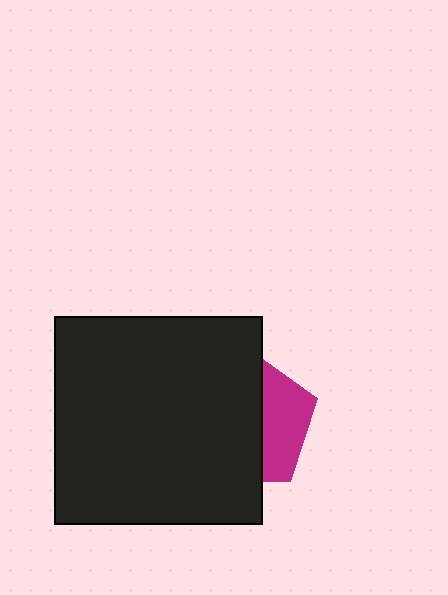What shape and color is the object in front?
The object in front is a black square.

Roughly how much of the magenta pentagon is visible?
A small part of it is visible (roughly 34%).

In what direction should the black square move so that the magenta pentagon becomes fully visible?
The black square should move left. That is the shortest direction to clear the overlap and leave the magenta pentagon fully visible.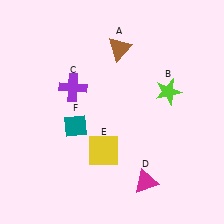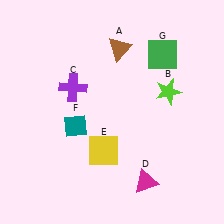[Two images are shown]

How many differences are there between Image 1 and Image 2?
There is 1 difference between the two images.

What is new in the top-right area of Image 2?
A green square (G) was added in the top-right area of Image 2.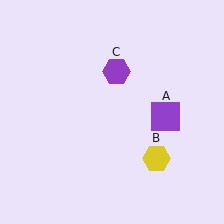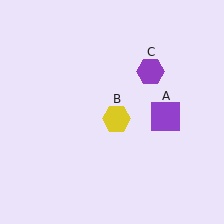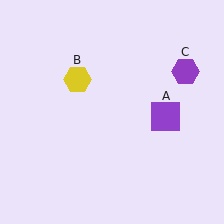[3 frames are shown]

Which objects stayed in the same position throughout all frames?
Purple square (object A) remained stationary.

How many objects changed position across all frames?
2 objects changed position: yellow hexagon (object B), purple hexagon (object C).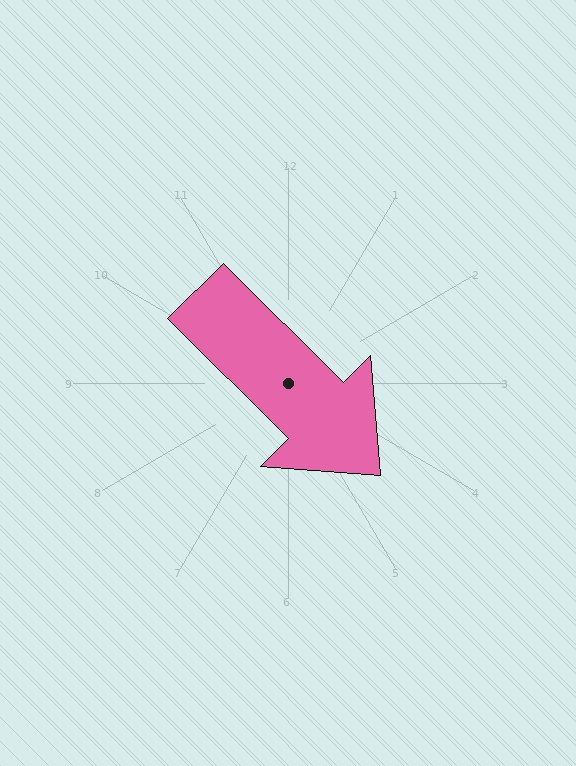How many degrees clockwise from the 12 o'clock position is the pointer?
Approximately 135 degrees.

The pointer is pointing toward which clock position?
Roughly 4 o'clock.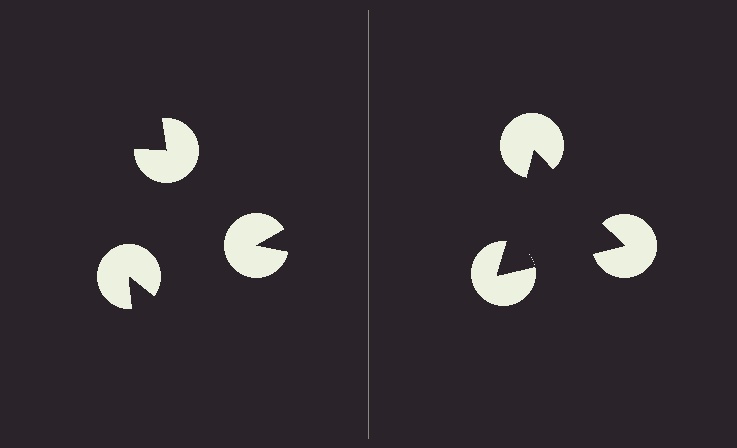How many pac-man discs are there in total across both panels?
6 — 3 on each side.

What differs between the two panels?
The pac-man discs are positioned identically on both sides; only the wedge orientations differ. On the right they align to a triangle; on the left they are misaligned.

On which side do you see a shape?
An illusory triangle appears on the right side. On the left side the wedge cuts are rotated, so no coherent shape forms.